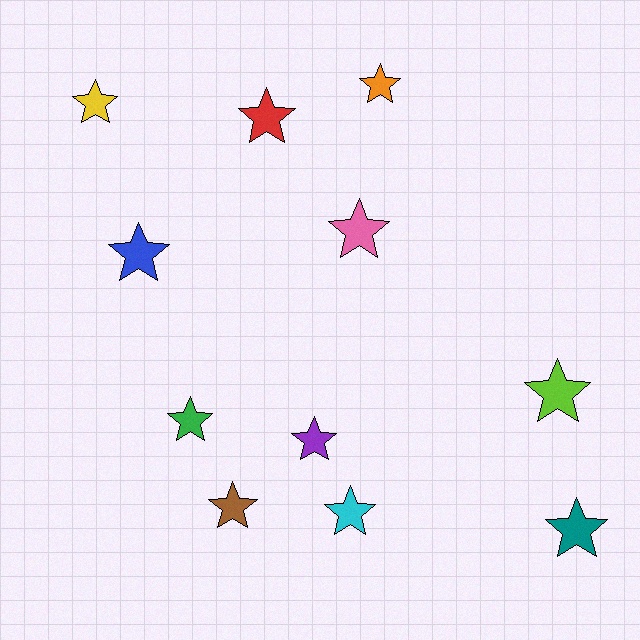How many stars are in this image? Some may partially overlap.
There are 11 stars.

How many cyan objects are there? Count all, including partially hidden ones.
There is 1 cyan object.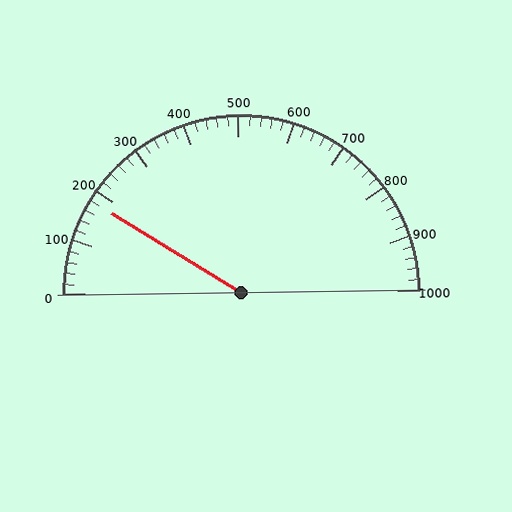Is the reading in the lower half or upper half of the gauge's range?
The reading is in the lower half of the range (0 to 1000).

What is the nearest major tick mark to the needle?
The nearest major tick mark is 200.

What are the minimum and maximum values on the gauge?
The gauge ranges from 0 to 1000.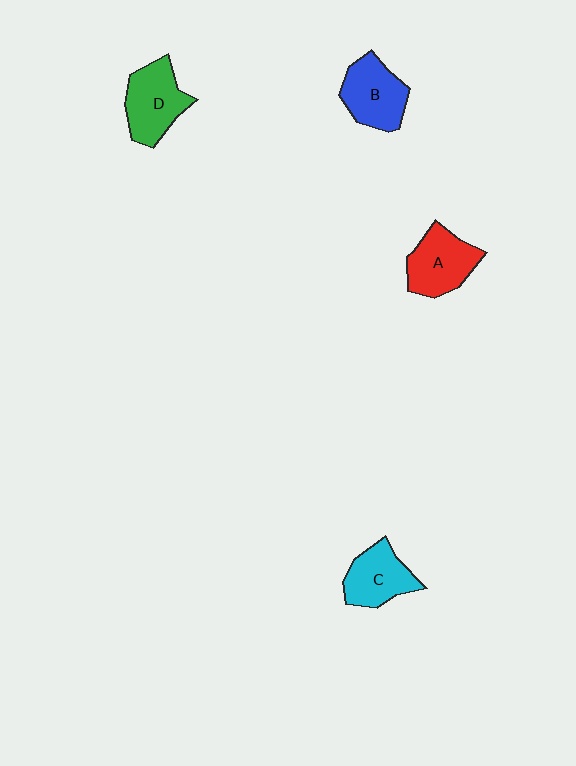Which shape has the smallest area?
Shape C (cyan).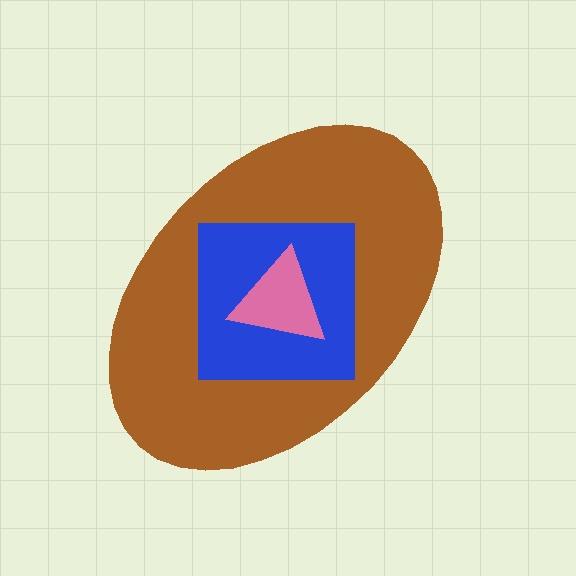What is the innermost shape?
The pink triangle.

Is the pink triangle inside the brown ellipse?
Yes.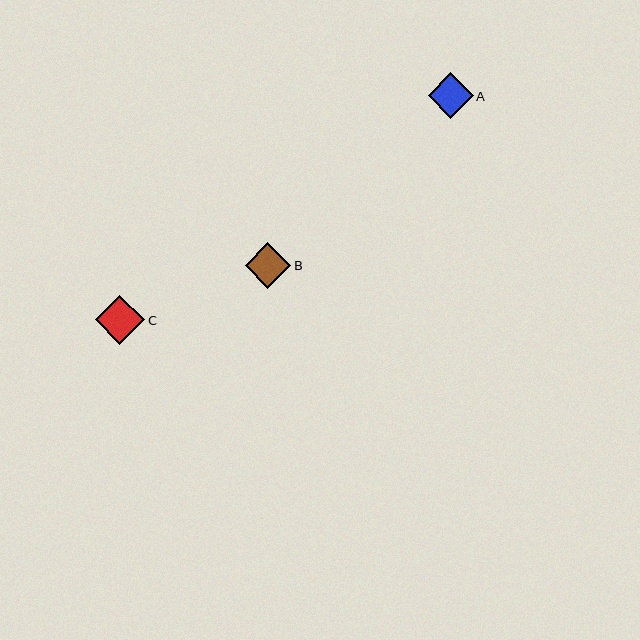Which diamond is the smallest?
Diamond A is the smallest with a size of approximately 45 pixels.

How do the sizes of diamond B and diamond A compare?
Diamond B and diamond A are approximately the same size.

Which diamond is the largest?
Diamond C is the largest with a size of approximately 49 pixels.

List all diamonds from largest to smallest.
From largest to smallest: C, B, A.